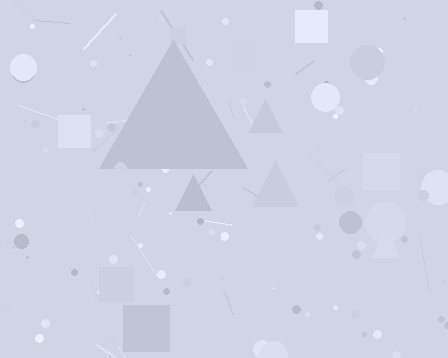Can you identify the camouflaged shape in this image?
The camouflaged shape is a triangle.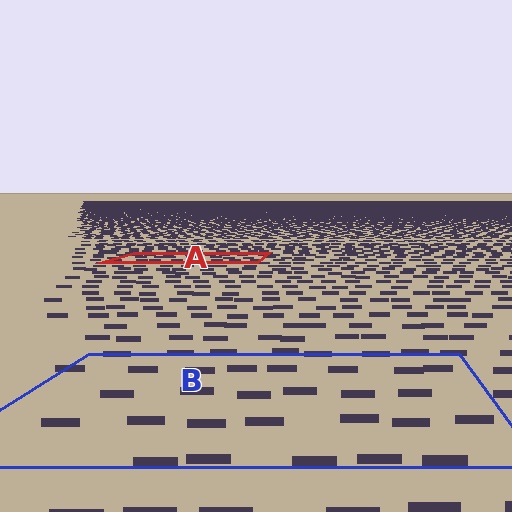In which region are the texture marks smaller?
The texture marks are smaller in region A, because it is farther away.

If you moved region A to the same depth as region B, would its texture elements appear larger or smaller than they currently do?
They would appear larger. At a closer depth, the same texture elements are projected at a bigger on-screen size.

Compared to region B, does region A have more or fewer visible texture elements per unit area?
Region A has more texture elements per unit area — they are packed more densely because it is farther away.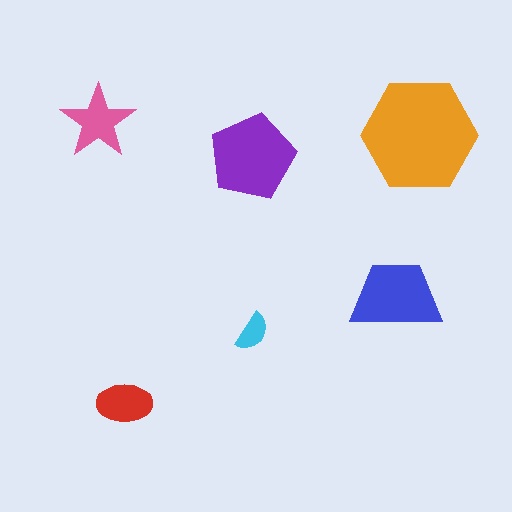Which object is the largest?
The orange hexagon.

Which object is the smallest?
The cyan semicircle.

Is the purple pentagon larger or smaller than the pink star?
Larger.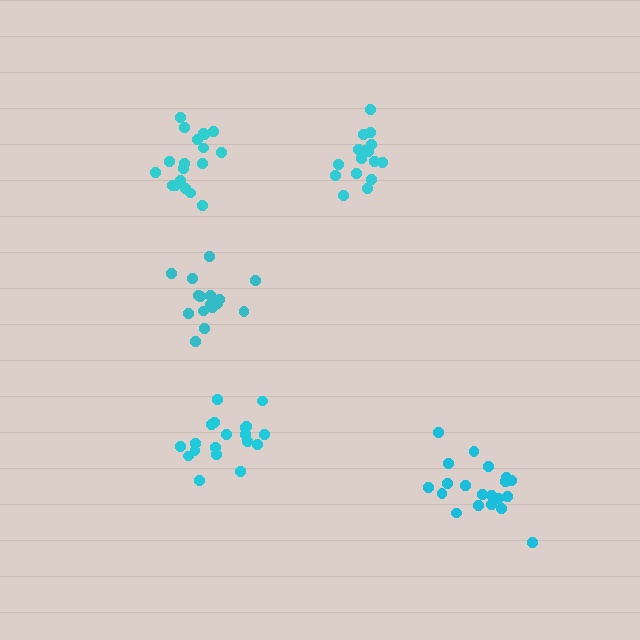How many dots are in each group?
Group 1: 19 dots, Group 2: 16 dots, Group 3: 19 dots, Group 4: 20 dots, Group 5: 16 dots (90 total).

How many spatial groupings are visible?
There are 5 spatial groupings.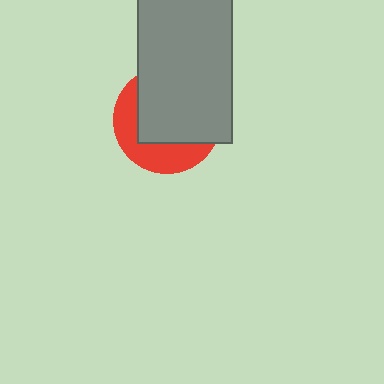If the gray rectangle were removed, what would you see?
You would see the complete red circle.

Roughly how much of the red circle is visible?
A small part of it is visible (roughly 37%).